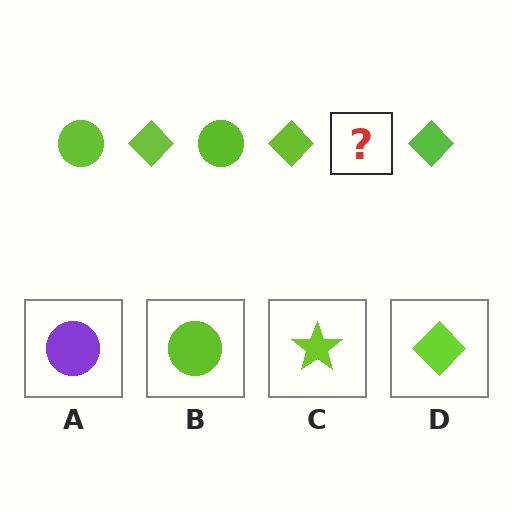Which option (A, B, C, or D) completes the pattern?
B.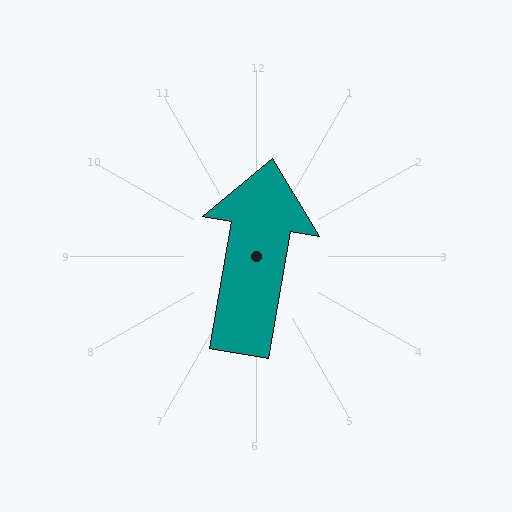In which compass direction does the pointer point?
North.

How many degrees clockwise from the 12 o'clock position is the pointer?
Approximately 10 degrees.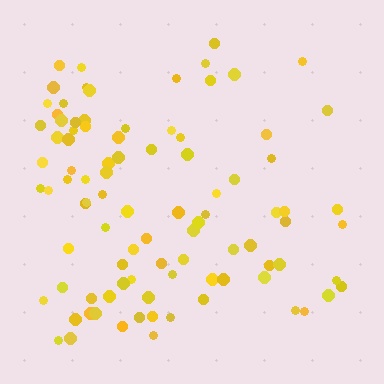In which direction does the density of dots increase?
From right to left, with the left side densest.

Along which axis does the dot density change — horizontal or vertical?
Horizontal.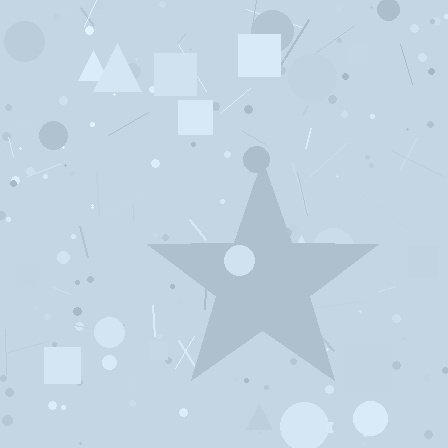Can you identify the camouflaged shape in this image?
The camouflaged shape is a star.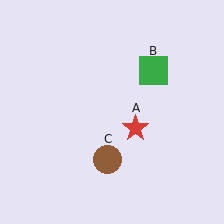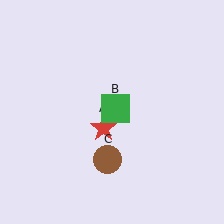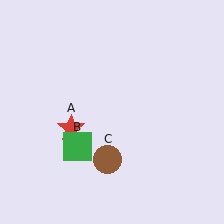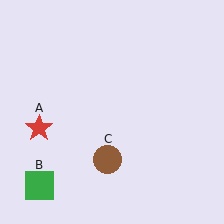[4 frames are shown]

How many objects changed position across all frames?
2 objects changed position: red star (object A), green square (object B).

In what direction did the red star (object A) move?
The red star (object A) moved left.